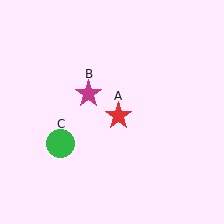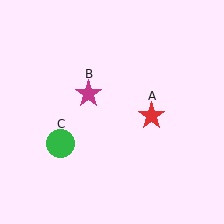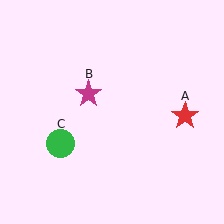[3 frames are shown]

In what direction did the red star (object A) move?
The red star (object A) moved right.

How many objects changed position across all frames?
1 object changed position: red star (object A).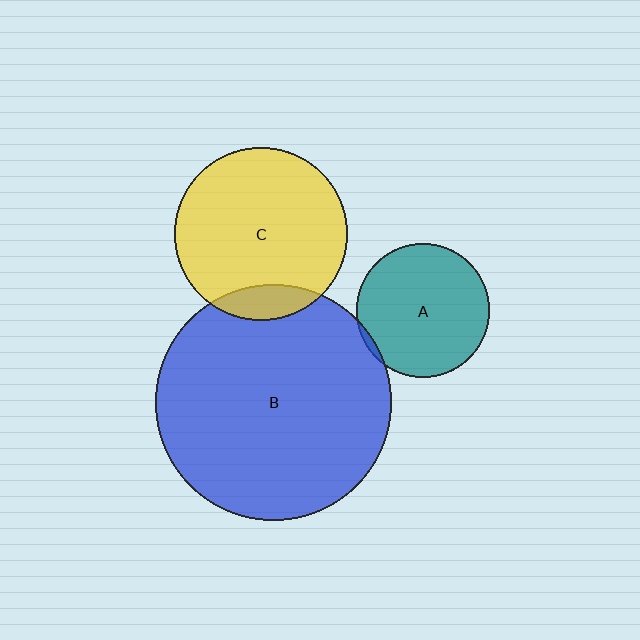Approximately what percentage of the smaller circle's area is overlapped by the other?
Approximately 10%.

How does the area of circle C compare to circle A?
Approximately 1.7 times.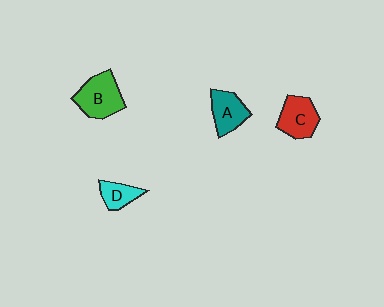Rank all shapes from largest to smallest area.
From largest to smallest: B (green), C (red), A (teal), D (cyan).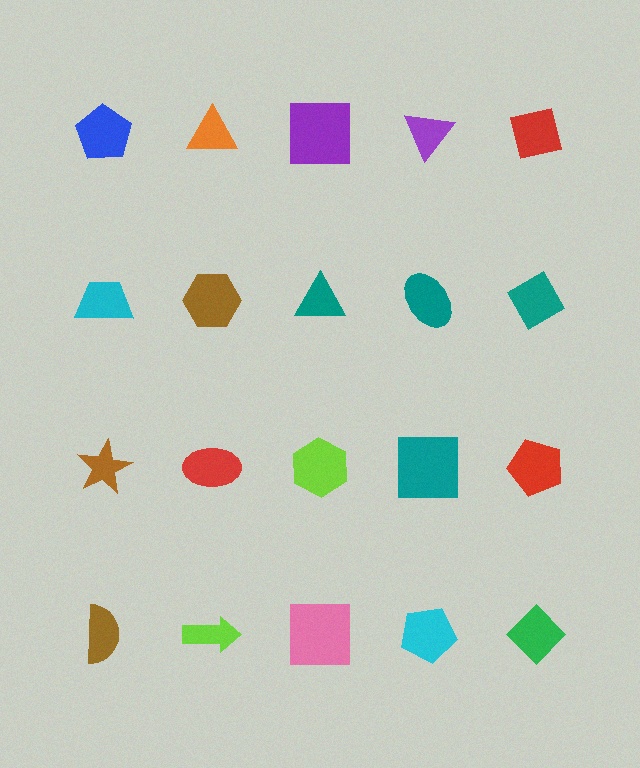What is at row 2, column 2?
A brown hexagon.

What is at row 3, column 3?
A lime hexagon.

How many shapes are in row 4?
5 shapes.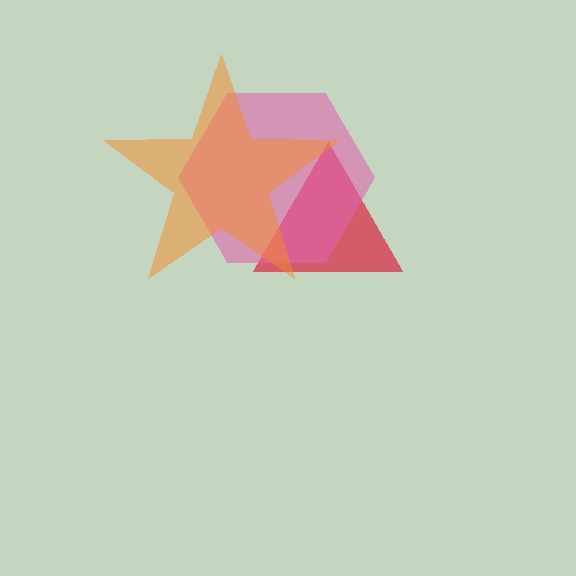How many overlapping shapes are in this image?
There are 3 overlapping shapes in the image.